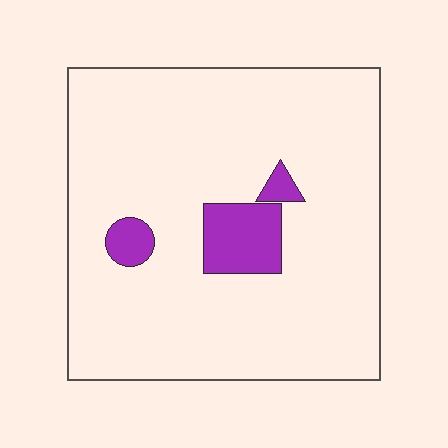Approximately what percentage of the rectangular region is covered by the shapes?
Approximately 10%.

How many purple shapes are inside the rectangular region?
3.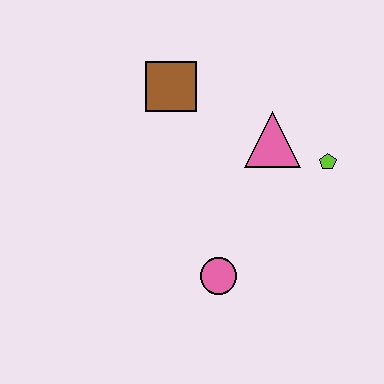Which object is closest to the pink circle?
The pink triangle is closest to the pink circle.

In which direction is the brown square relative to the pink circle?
The brown square is above the pink circle.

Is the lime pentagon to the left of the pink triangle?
No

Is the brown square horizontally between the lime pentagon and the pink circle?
No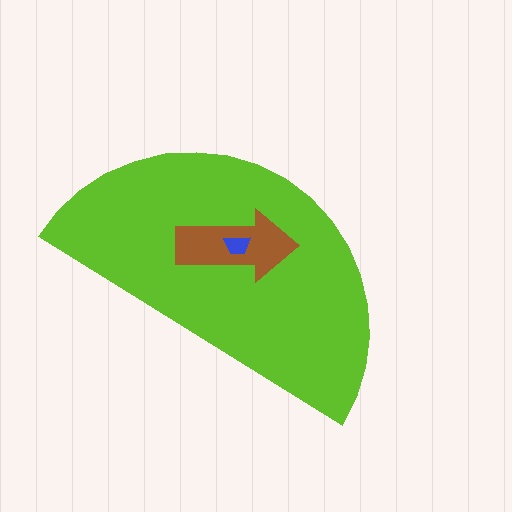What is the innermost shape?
The blue trapezoid.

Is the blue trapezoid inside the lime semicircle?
Yes.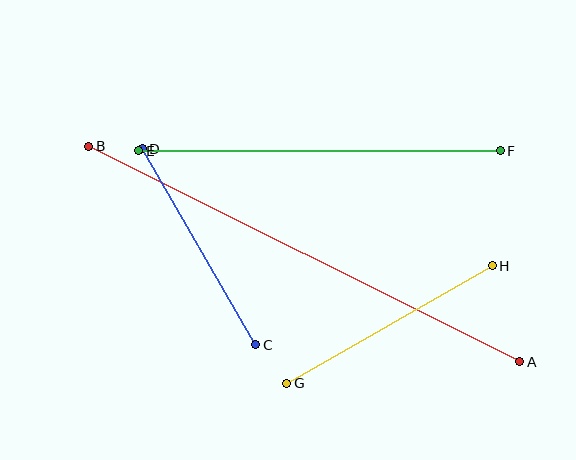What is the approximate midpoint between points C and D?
The midpoint is at approximately (199, 247) pixels.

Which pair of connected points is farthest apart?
Points A and B are farthest apart.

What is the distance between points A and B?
The distance is approximately 482 pixels.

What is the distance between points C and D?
The distance is approximately 227 pixels.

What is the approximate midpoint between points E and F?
The midpoint is at approximately (320, 151) pixels.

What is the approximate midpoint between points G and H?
The midpoint is at approximately (389, 324) pixels.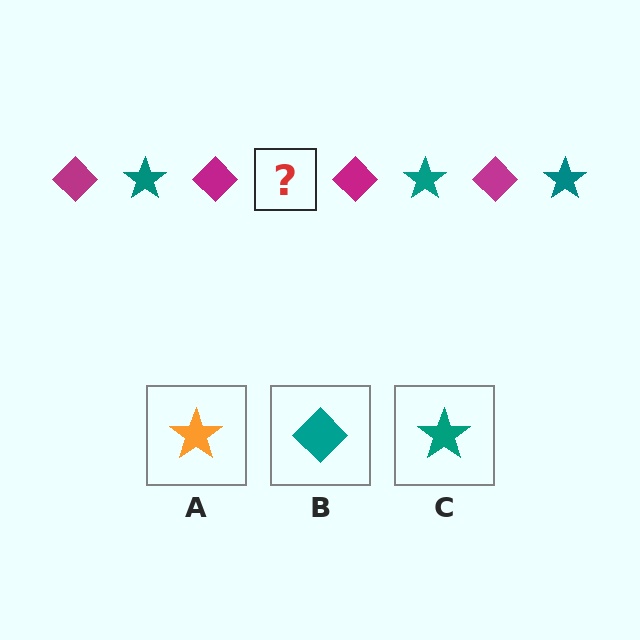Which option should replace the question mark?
Option C.